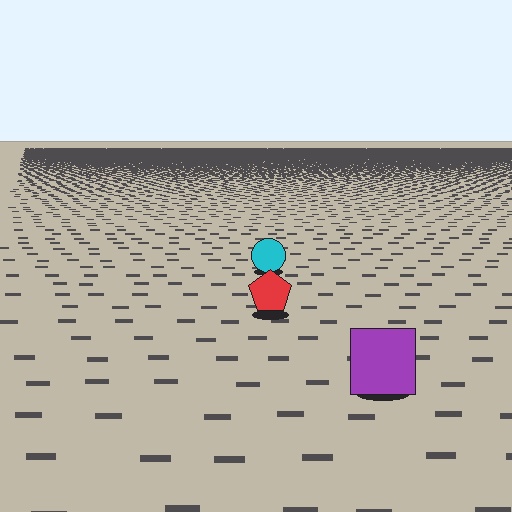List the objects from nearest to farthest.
From nearest to farthest: the purple square, the red pentagon, the cyan circle.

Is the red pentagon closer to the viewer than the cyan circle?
Yes. The red pentagon is closer — you can tell from the texture gradient: the ground texture is coarser near it.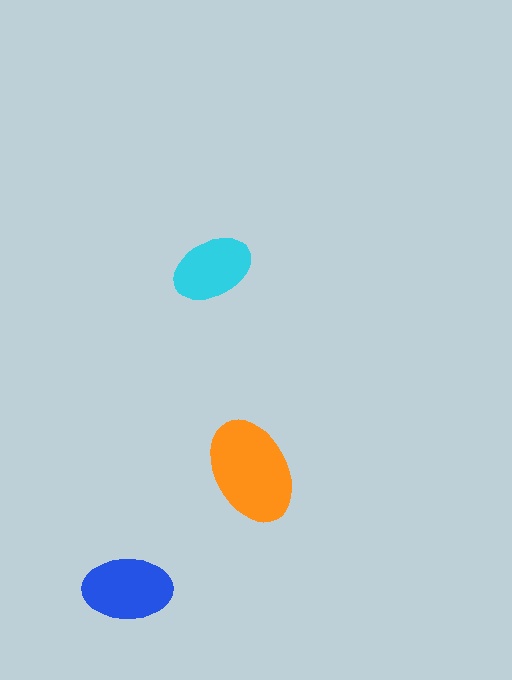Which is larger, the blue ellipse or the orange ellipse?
The orange one.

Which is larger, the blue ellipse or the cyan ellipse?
The blue one.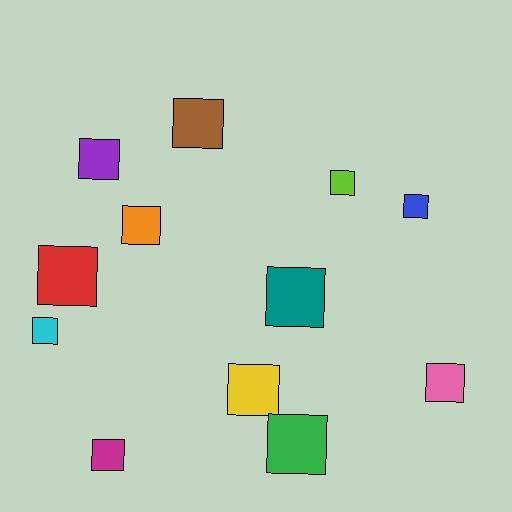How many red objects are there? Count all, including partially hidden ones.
There is 1 red object.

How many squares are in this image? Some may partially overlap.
There are 12 squares.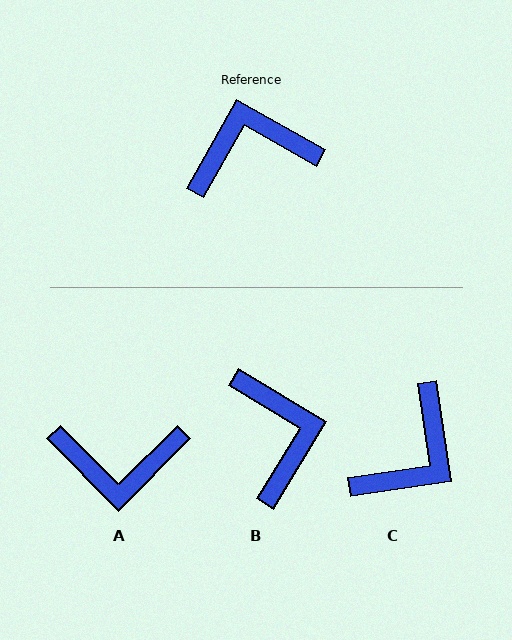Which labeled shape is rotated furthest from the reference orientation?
A, about 165 degrees away.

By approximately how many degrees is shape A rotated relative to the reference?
Approximately 165 degrees counter-clockwise.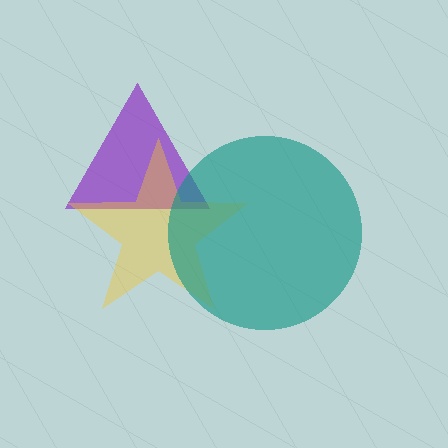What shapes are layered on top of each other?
The layered shapes are: a purple triangle, a yellow star, a teal circle.